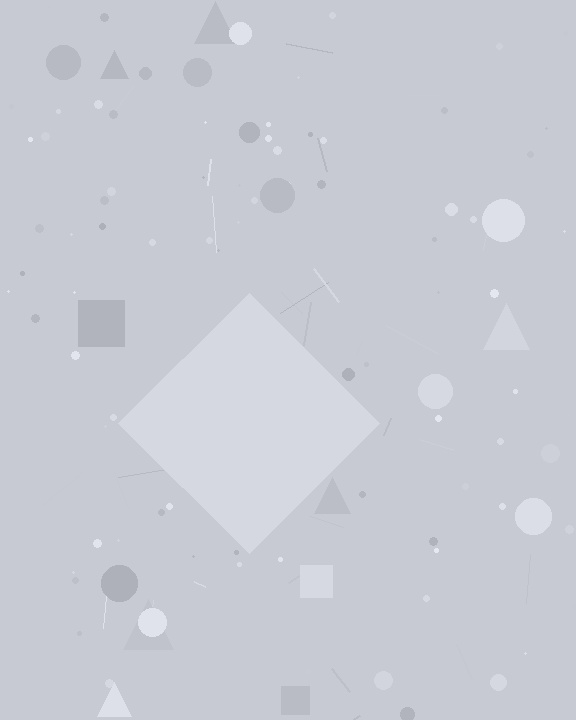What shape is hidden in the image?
A diamond is hidden in the image.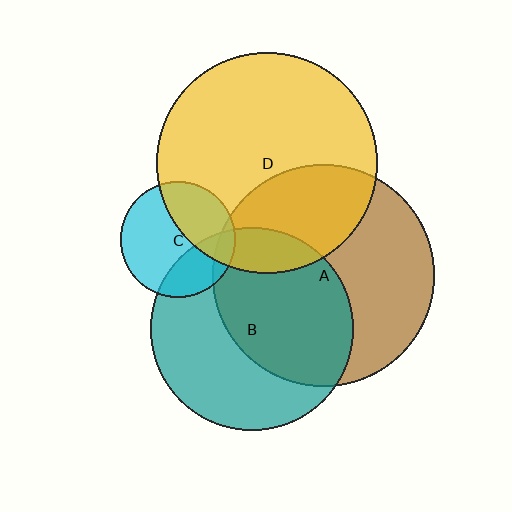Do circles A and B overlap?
Yes.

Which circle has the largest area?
Circle A (brown).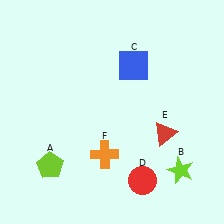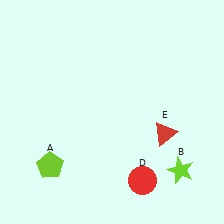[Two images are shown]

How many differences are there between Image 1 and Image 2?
There are 2 differences between the two images.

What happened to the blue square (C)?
The blue square (C) was removed in Image 2. It was in the top-right area of Image 1.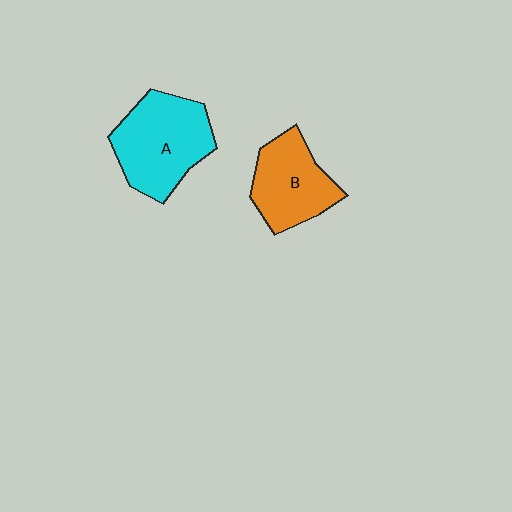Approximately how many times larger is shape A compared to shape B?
Approximately 1.3 times.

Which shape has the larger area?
Shape A (cyan).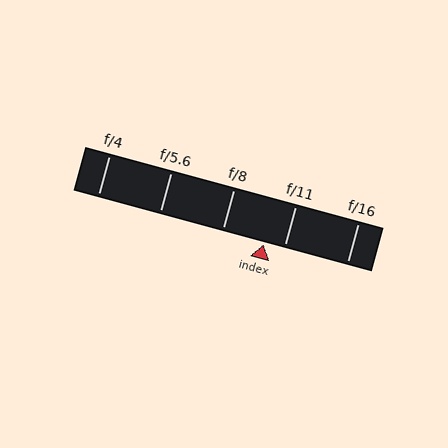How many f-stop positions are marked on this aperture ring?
There are 5 f-stop positions marked.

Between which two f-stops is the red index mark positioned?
The index mark is between f/8 and f/11.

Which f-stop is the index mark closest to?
The index mark is closest to f/11.